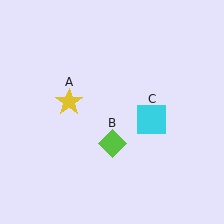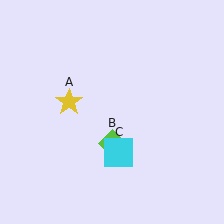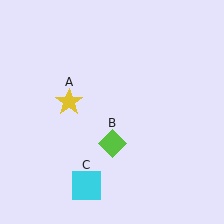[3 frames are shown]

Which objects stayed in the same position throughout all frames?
Yellow star (object A) and lime diamond (object B) remained stationary.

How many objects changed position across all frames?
1 object changed position: cyan square (object C).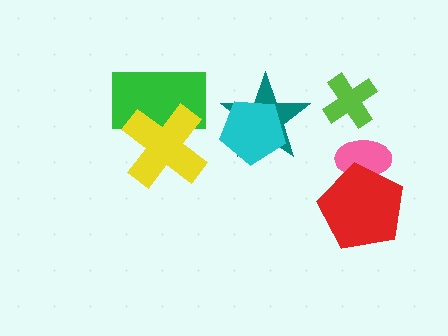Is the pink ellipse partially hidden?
Yes, it is partially covered by another shape.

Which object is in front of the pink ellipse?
The red pentagon is in front of the pink ellipse.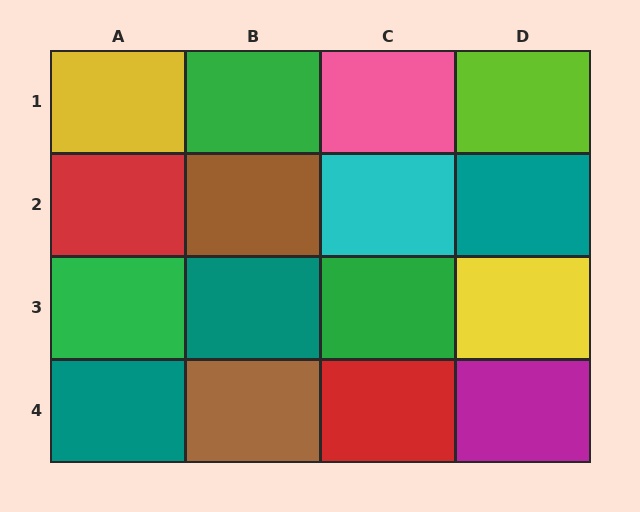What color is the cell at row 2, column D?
Teal.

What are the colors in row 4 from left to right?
Teal, brown, red, magenta.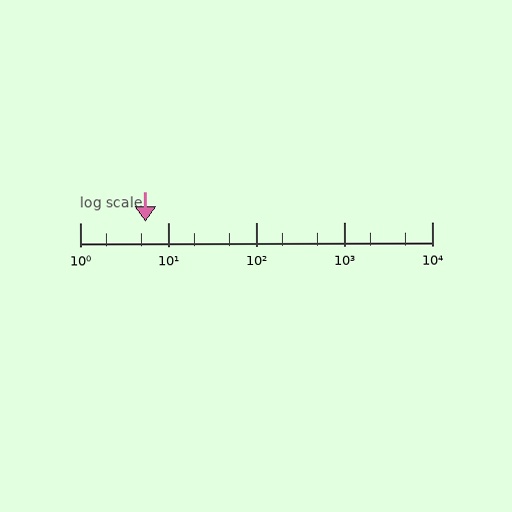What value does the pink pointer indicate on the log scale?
The pointer indicates approximately 5.5.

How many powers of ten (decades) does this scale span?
The scale spans 4 decades, from 1 to 10000.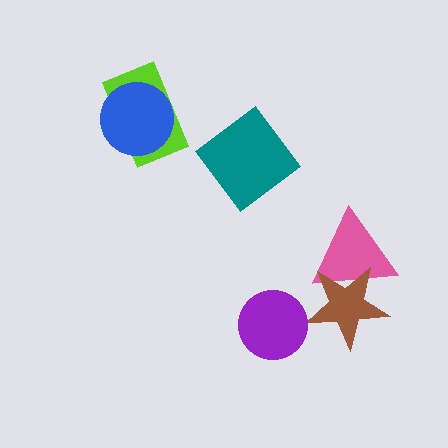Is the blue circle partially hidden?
No, no other shape covers it.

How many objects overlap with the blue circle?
1 object overlaps with the blue circle.